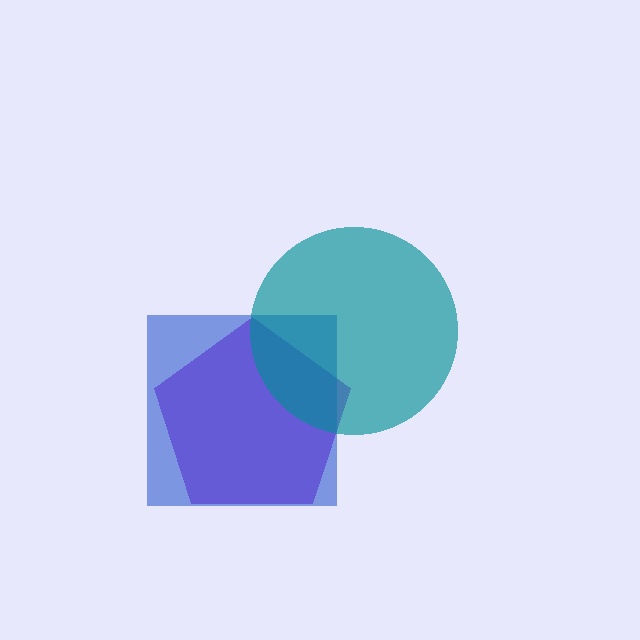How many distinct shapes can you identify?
There are 3 distinct shapes: a purple pentagon, a blue square, a teal circle.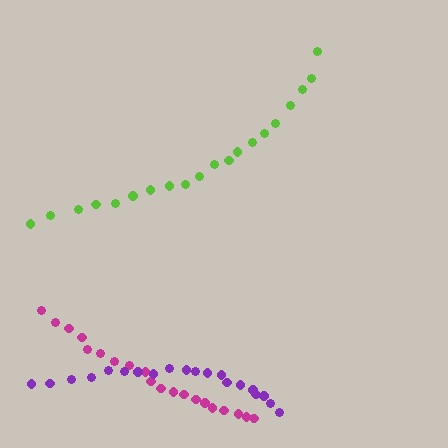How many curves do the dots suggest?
There are 3 distinct paths.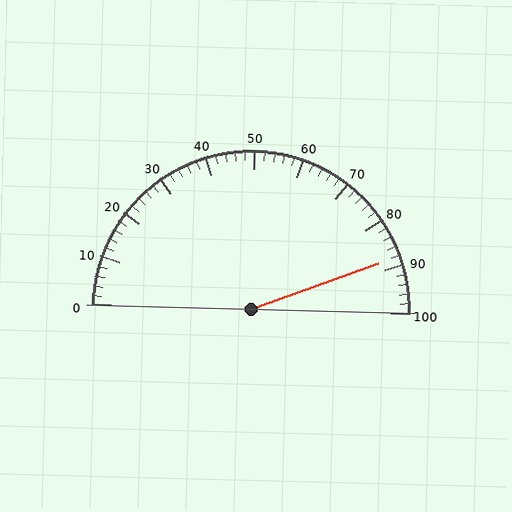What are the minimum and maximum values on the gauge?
The gauge ranges from 0 to 100.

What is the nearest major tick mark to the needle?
The nearest major tick mark is 90.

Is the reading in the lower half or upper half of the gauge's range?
The reading is in the upper half of the range (0 to 100).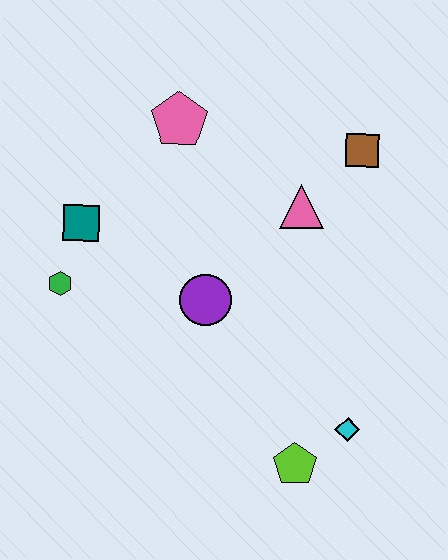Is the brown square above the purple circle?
Yes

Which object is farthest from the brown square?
The green hexagon is farthest from the brown square.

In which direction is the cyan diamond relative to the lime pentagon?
The cyan diamond is to the right of the lime pentagon.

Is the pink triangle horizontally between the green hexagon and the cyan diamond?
Yes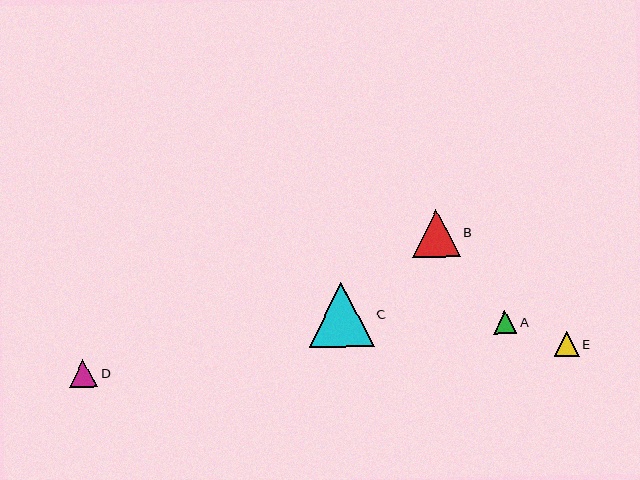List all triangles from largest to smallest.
From largest to smallest: C, B, D, E, A.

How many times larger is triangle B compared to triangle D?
Triangle B is approximately 1.7 times the size of triangle D.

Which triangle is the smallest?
Triangle A is the smallest with a size of approximately 23 pixels.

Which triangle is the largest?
Triangle C is the largest with a size of approximately 65 pixels.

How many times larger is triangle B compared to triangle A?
Triangle B is approximately 2.1 times the size of triangle A.